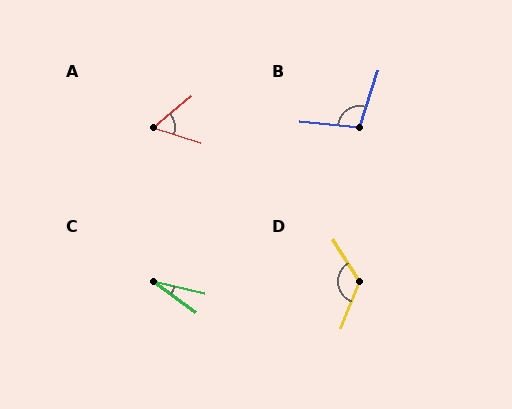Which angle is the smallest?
C, at approximately 23 degrees.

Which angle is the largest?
D, at approximately 126 degrees.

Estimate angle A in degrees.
Approximately 58 degrees.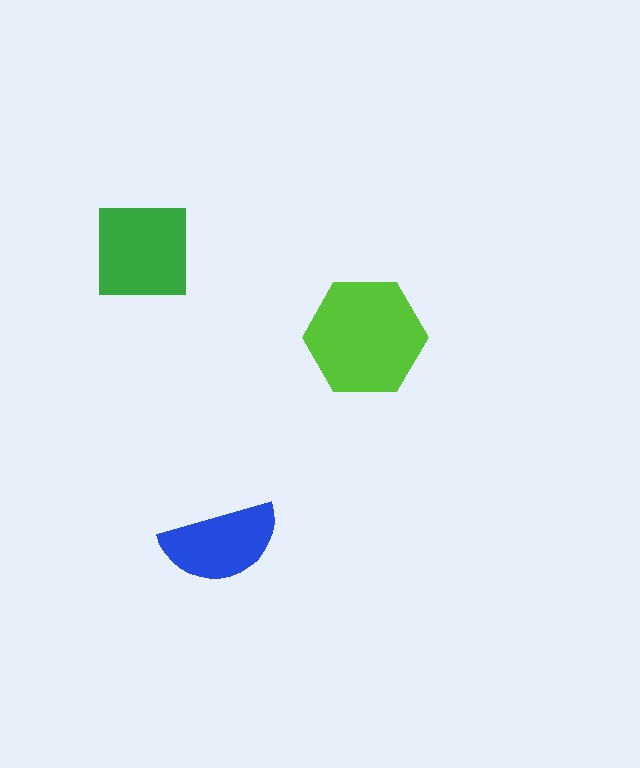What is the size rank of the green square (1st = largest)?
2nd.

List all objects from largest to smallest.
The lime hexagon, the green square, the blue semicircle.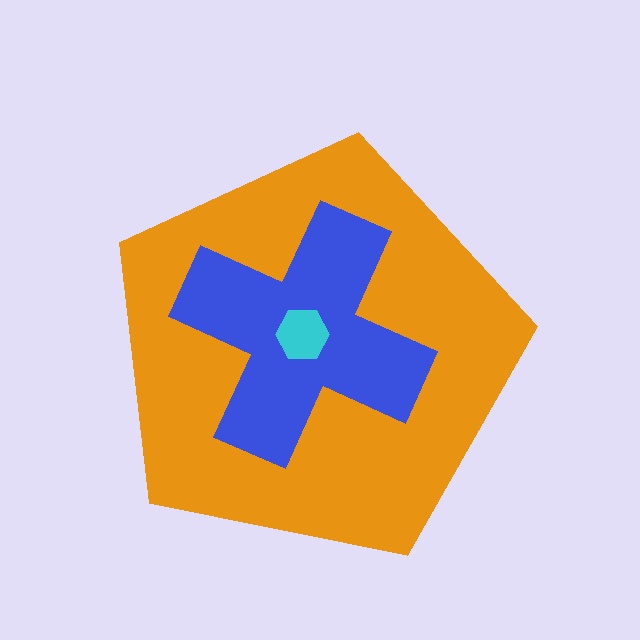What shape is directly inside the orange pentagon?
The blue cross.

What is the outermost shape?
The orange pentagon.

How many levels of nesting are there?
3.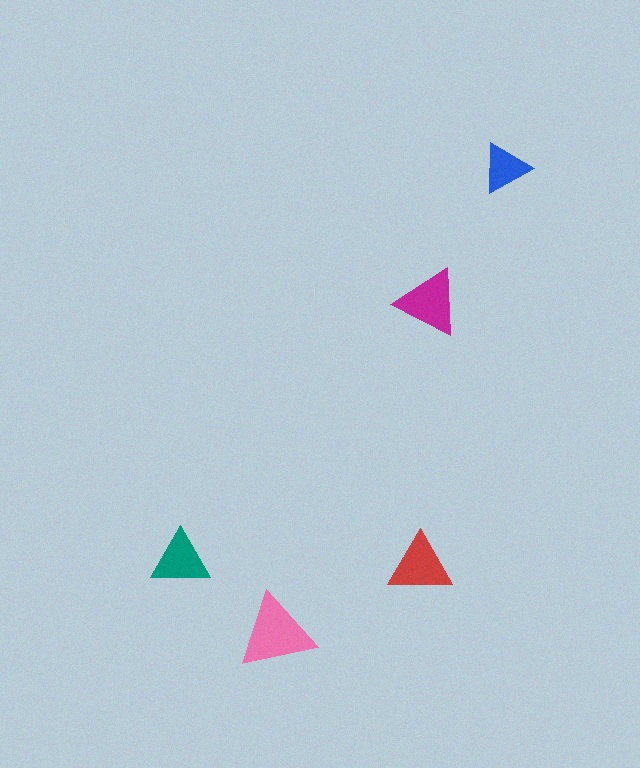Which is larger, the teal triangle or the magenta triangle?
The magenta one.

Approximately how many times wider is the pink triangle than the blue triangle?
About 1.5 times wider.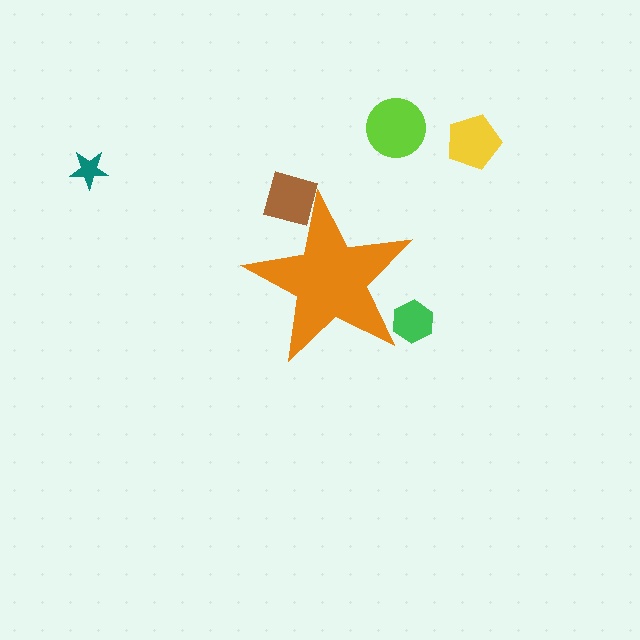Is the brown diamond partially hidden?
Yes, the brown diamond is partially hidden behind the orange star.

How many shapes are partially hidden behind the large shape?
2 shapes are partially hidden.